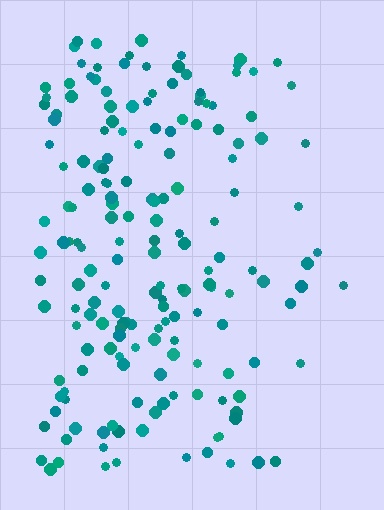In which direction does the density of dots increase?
From right to left, with the left side densest.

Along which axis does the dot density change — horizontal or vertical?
Horizontal.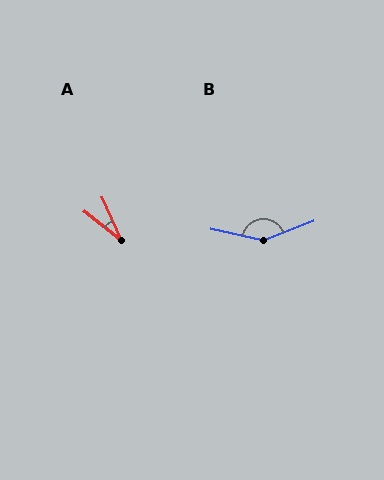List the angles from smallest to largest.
A (27°), B (146°).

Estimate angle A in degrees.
Approximately 27 degrees.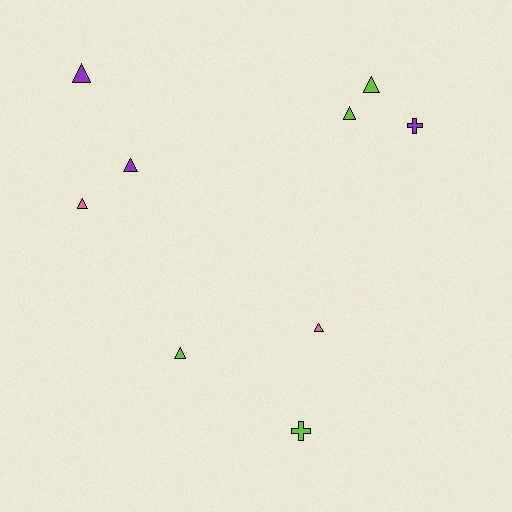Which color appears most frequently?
Lime, with 4 objects.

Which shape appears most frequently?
Triangle, with 7 objects.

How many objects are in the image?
There are 9 objects.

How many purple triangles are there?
There are 2 purple triangles.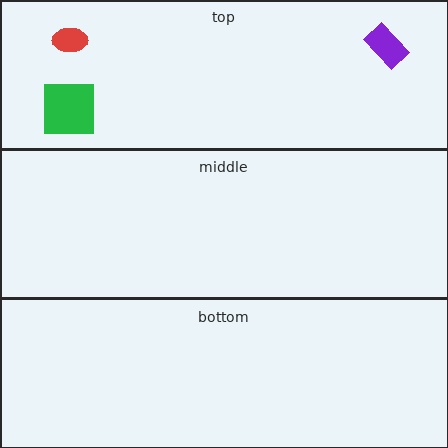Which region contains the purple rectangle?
The top region.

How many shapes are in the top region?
3.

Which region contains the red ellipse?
The top region.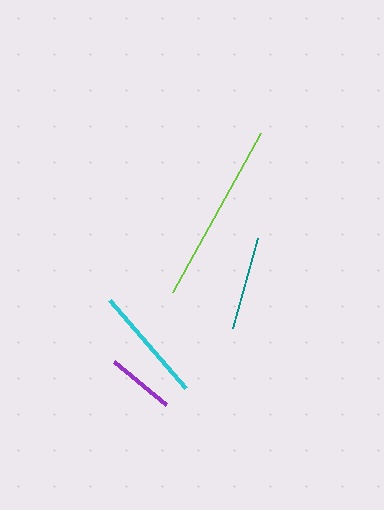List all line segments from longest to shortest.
From longest to shortest: lime, cyan, teal, purple.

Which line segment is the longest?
The lime line is the longest at approximately 181 pixels.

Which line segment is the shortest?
The purple line is the shortest at approximately 67 pixels.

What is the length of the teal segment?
The teal segment is approximately 93 pixels long.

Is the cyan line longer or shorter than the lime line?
The lime line is longer than the cyan line.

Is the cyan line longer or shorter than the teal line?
The cyan line is longer than the teal line.